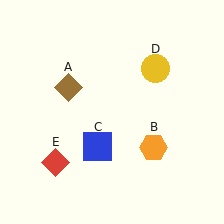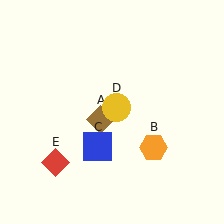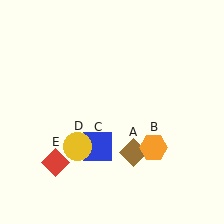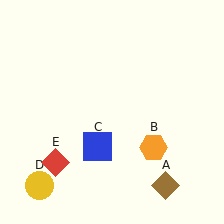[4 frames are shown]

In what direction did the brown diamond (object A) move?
The brown diamond (object A) moved down and to the right.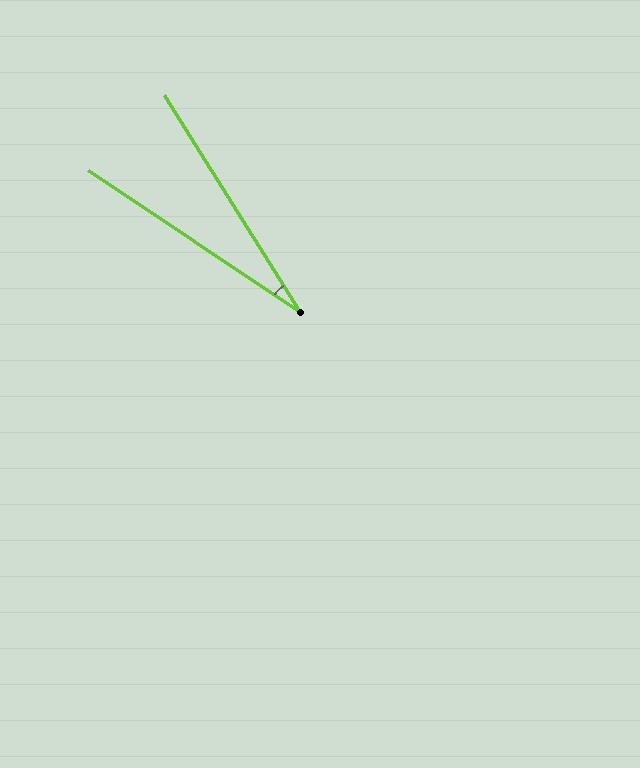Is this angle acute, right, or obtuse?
It is acute.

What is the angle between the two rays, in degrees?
Approximately 24 degrees.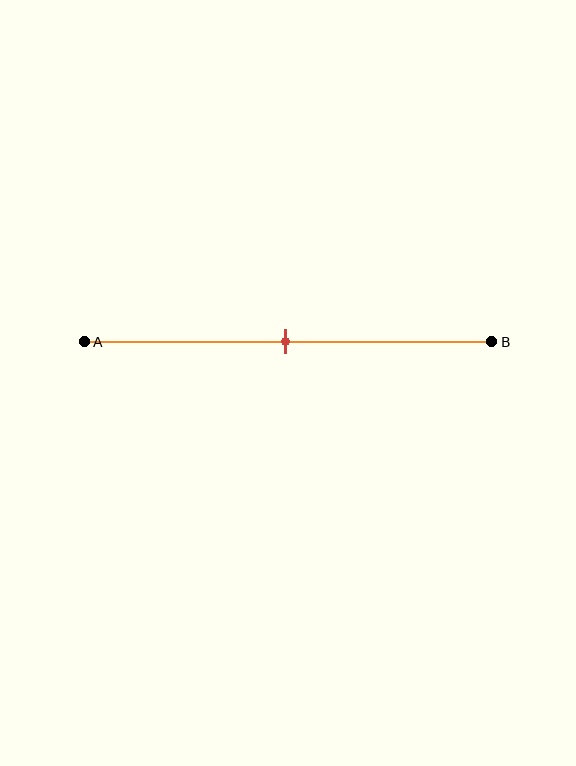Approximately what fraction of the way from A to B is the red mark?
The red mark is approximately 50% of the way from A to B.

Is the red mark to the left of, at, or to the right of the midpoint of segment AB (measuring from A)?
The red mark is approximately at the midpoint of segment AB.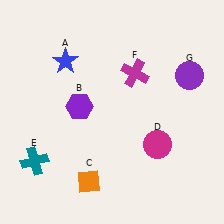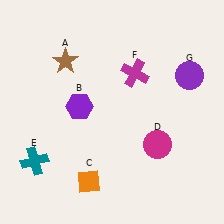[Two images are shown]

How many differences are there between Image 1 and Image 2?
There is 1 difference between the two images.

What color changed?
The star (A) changed from blue in Image 1 to brown in Image 2.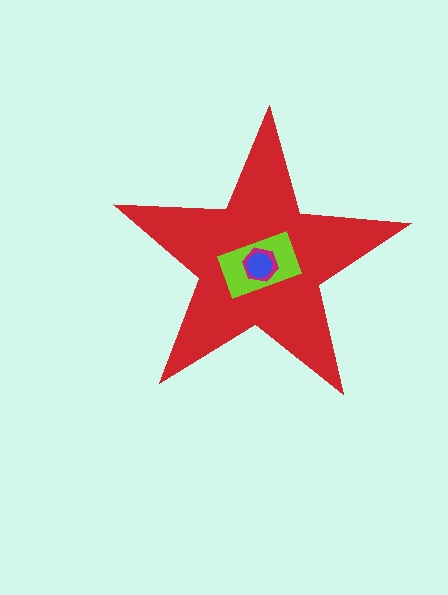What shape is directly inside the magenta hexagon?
The blue circle.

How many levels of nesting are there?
4.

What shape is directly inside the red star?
The lime rectangle.